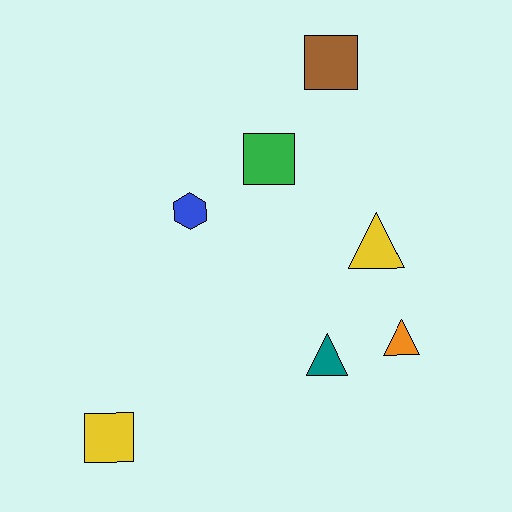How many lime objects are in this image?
There are no lime objects.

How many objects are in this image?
There are 7 objects.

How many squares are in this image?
There are 3 squares.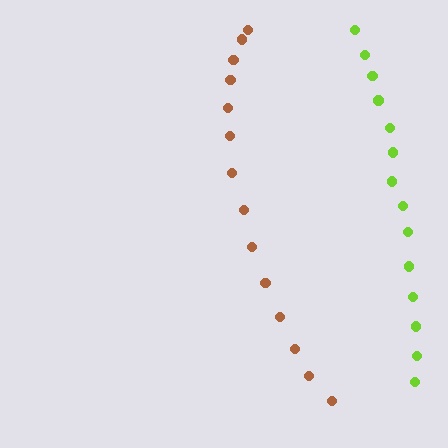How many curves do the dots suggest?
There are 2 distinct paths.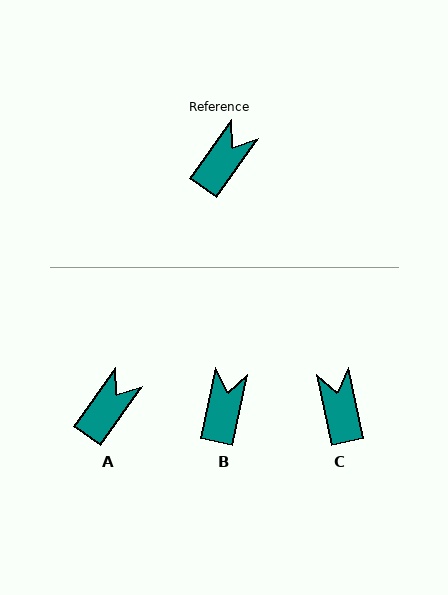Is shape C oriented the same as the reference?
No, it is off by about 47 degrees.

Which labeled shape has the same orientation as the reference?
A.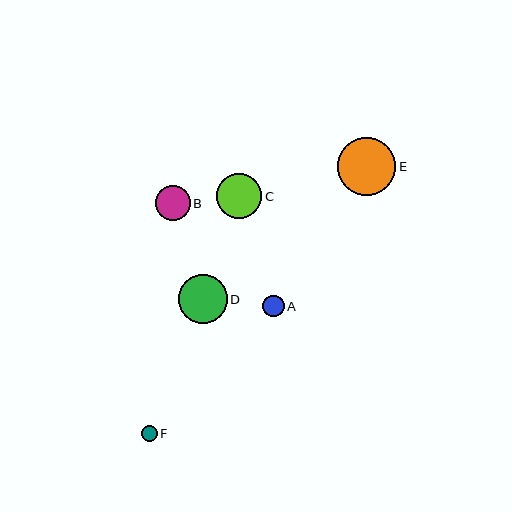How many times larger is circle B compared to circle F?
Circle B is approximately 2.2 times the size of circle F.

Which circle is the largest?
Circle E is the largest with a size of approximately 58 pixels.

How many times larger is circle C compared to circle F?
Circle C is approximately 2.9 times the size of circle F.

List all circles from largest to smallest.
From largest to smallest: E, D, C, B, A, F.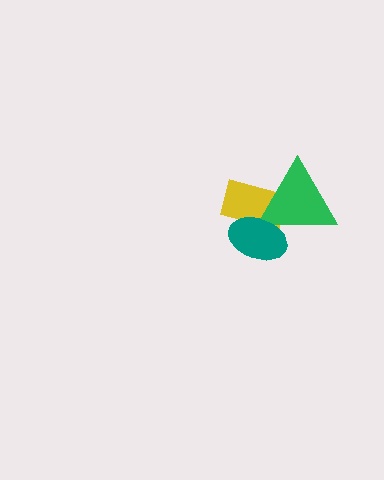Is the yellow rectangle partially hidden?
Yes, it is partially covered by another shape.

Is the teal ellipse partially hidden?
No, no other shape covers it.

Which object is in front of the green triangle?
The teal ellipse is in front of the green triangle.